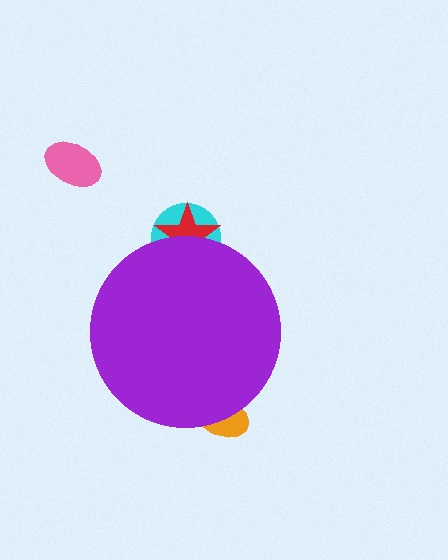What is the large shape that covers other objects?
A purple circle.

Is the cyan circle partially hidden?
Yes, the cyan circle is partially hidden behind the purple circle.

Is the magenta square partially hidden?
Yes, the magenta square is partially hidden behind the purple circle.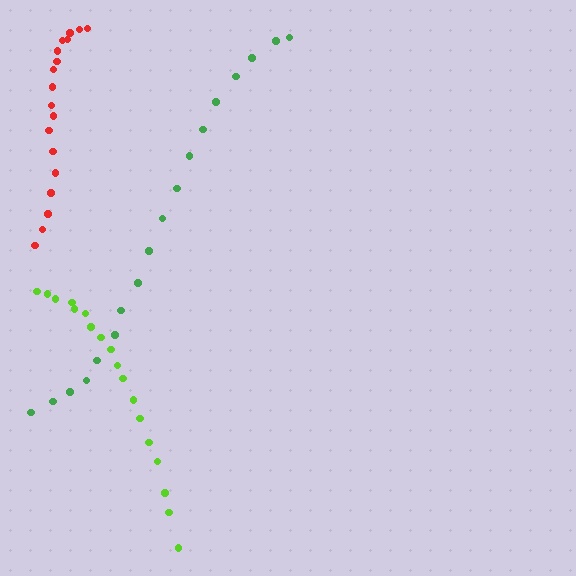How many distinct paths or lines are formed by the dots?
There are 3 distinct paths.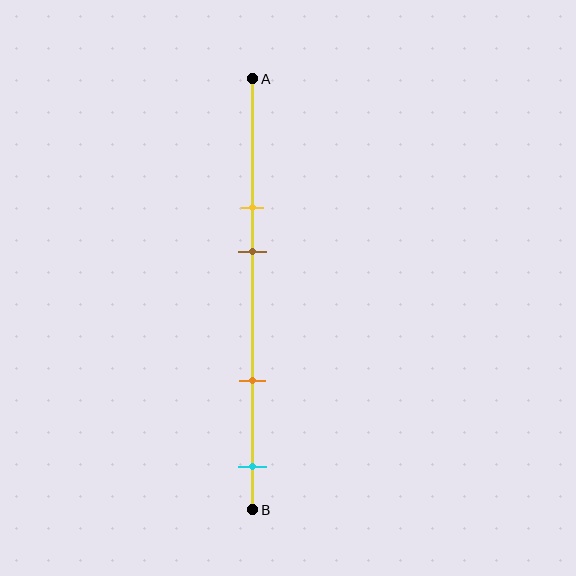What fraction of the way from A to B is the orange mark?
The orange mark is approximately 70% (0.7) of the way from A to B.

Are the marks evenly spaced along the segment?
No, the marks are not evenly spaced.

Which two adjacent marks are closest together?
The yellow and brown marks are the closest adjacent pair.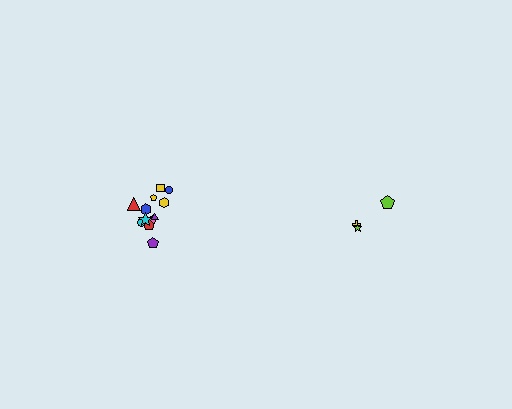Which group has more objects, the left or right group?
The left group.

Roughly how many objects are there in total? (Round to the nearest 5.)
Roughly 15 objects in total.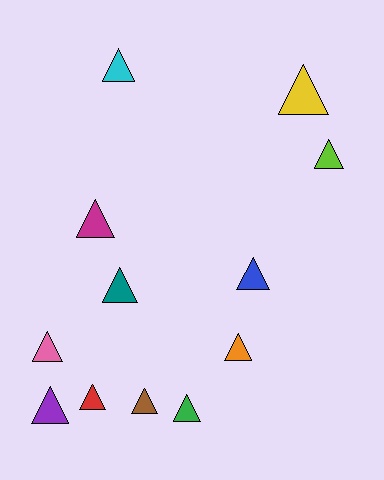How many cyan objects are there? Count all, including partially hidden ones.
There is 1 cyan object.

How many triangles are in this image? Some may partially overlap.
There are 12 triangles.